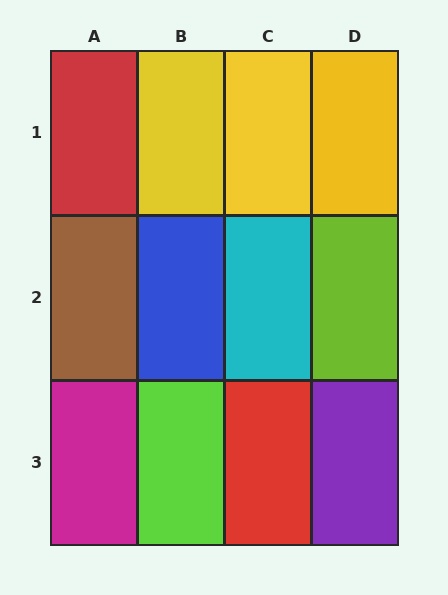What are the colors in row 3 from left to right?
Magenta, lime, red, purple.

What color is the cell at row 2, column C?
Cyan.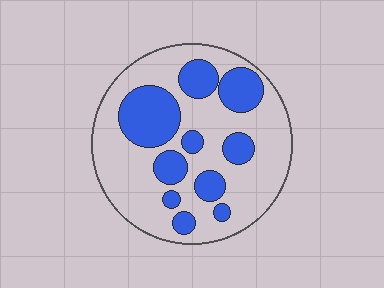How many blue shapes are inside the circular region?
10.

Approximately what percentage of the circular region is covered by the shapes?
Approximately 30%.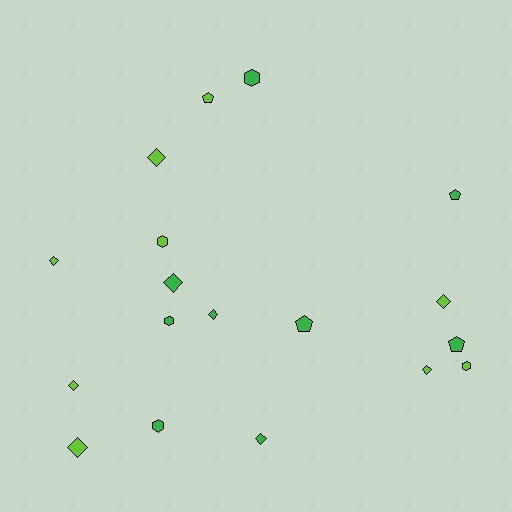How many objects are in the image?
There are 18 objects.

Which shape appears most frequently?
Diamond, with 9 objects.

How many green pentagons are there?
There are 3 green pentagons.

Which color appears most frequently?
Lime, with 9 objects.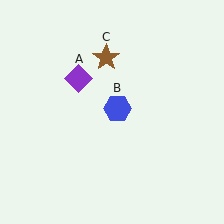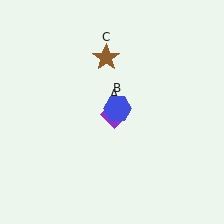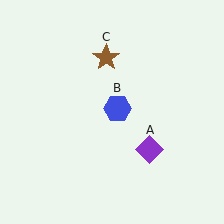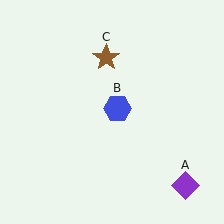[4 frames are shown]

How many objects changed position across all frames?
1 object changed position: purple diamond (object A).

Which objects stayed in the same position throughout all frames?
Blue hexagon (object B) and brown star (object C) remained stationary.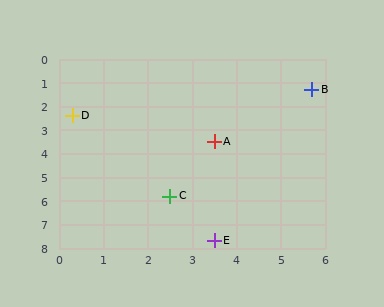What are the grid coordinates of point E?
Point E is at approximately (3.5, 7.7).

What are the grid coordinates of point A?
Point A is at approximately (3.5, 3.5).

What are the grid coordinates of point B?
Point B is at approximately (5.7, 1.3).